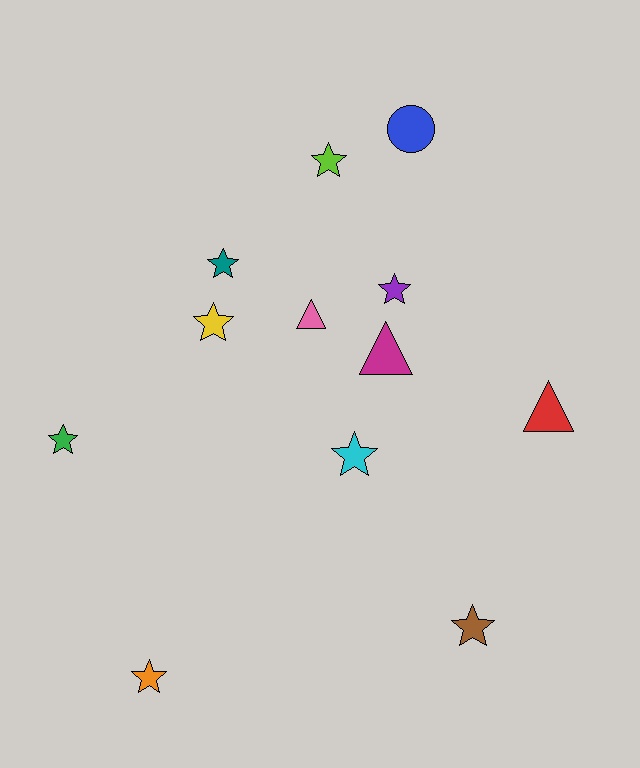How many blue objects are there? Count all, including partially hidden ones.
There is 1 blue object.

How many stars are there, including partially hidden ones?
There are 8 stars.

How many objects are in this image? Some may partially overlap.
There are 12 objects.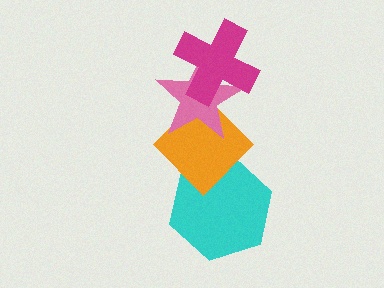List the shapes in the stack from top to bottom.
From top to bottom: the magenta cross, the pink star, the orange diamond, the cyan hexagon.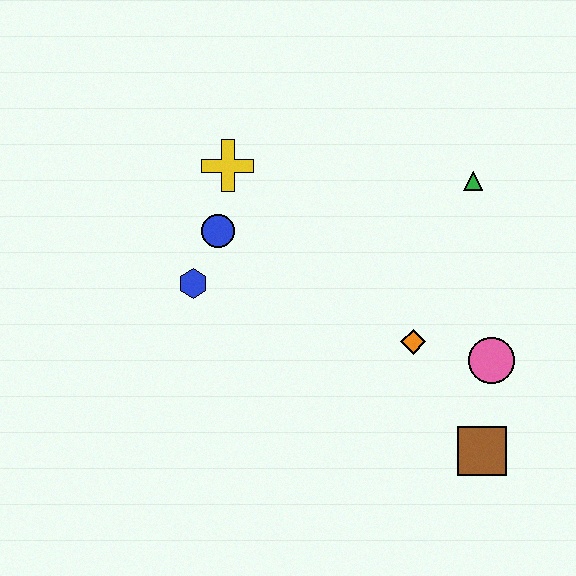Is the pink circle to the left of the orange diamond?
No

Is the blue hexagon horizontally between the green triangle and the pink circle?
No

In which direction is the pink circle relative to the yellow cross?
The pink circle is to the right of the yellow cross.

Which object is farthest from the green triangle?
The blue hexagon is farthest from the green triangle.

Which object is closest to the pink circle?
The orange diamond is closest to the pink circle.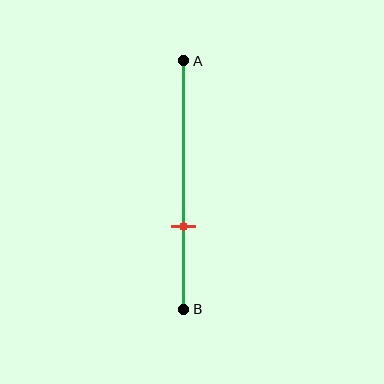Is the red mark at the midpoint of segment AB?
No, the mark is at about 65% from A, not at the 50% midpoint.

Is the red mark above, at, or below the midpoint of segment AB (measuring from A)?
The red mark is below the midpoint of segment AB.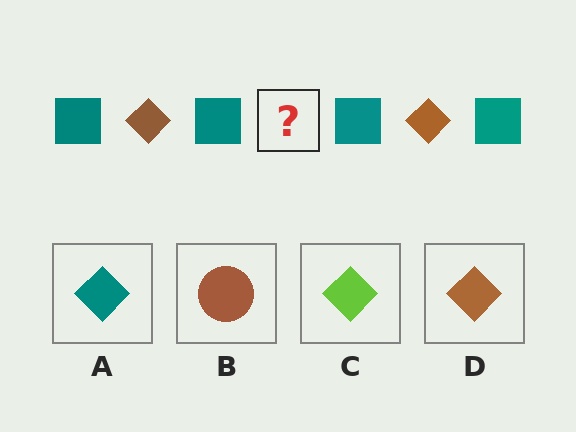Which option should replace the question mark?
Option D.